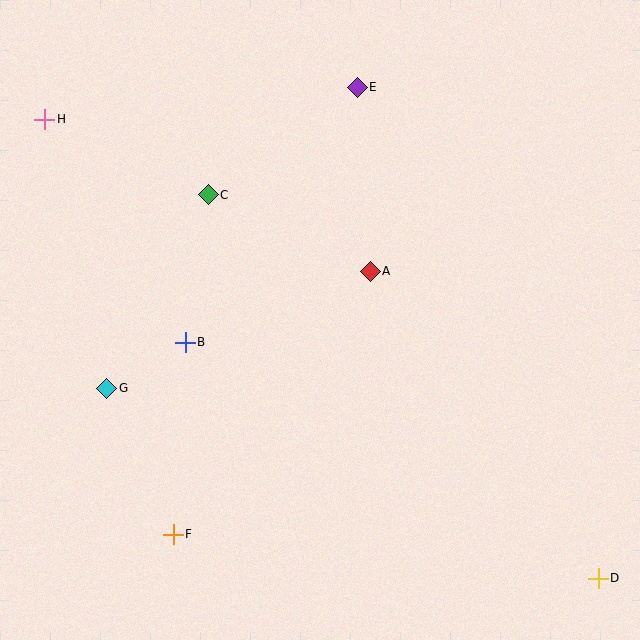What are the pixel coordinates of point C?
Point C is at (208, 195).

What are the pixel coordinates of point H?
Point H is at (45, 119).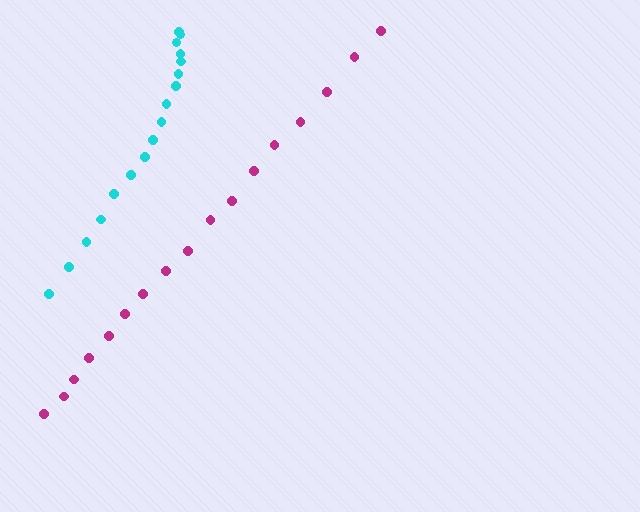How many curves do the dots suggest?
There are 2 distinct paths.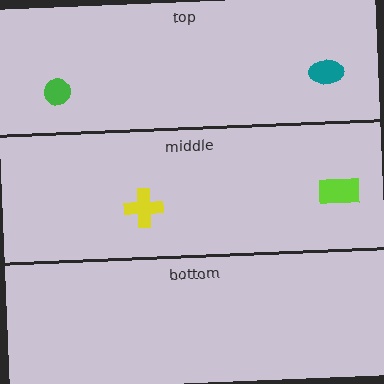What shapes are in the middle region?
The lime rectangle, the yellow cross.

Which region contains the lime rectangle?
The middle region.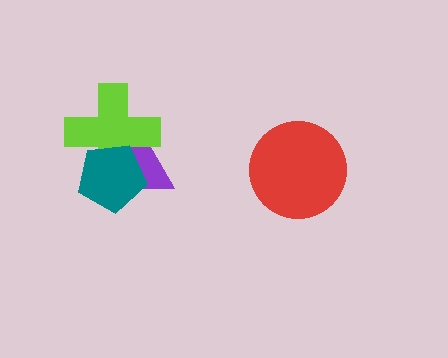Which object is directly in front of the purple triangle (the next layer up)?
The lime cross is directly in front of the purple triangle.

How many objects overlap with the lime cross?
2 objects overlap with the lime cross.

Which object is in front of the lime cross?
The teal pentagon is in front of the lime cross.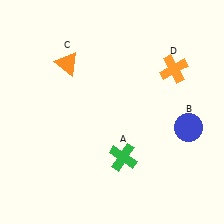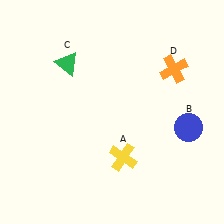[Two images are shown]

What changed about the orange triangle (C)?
In Image 1, C is orange. In Image 2, it changed to green.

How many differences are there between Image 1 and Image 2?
There are 2 differences between the two images.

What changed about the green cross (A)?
In Image 1, A is green. In Image 2, it changed to yellow.